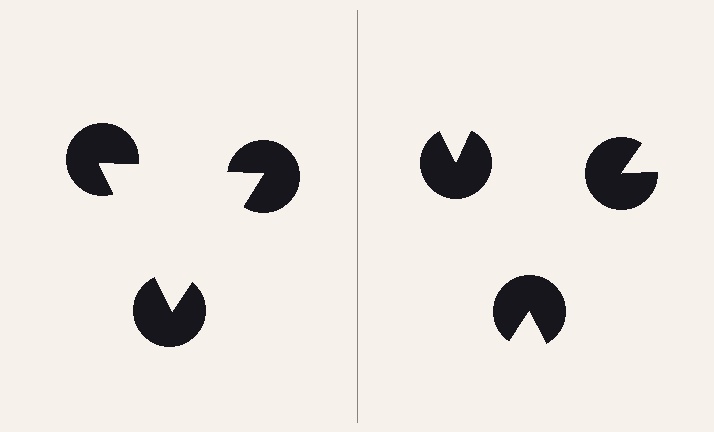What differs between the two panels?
The pac-man discs are positioned identically on both sides; only the wedge orientations differ. On the left they align to a triangle; on the right they are misaligned.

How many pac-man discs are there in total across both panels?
6 — 3 on each side.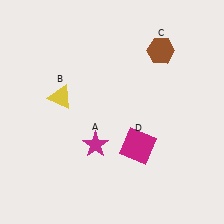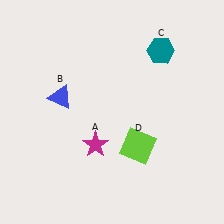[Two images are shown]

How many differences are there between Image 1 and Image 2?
There are 3 differences between the two images.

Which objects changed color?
B changed from yellow to blue. C changed from brown to teal. D changed from magenta to lime.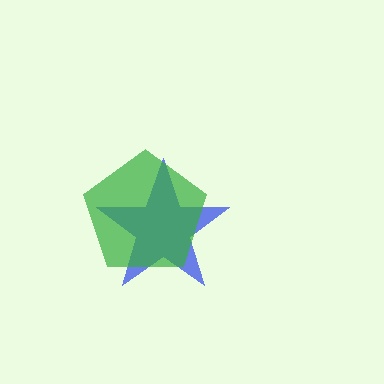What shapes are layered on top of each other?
The layered shapes are: a blue star, a green pentagon.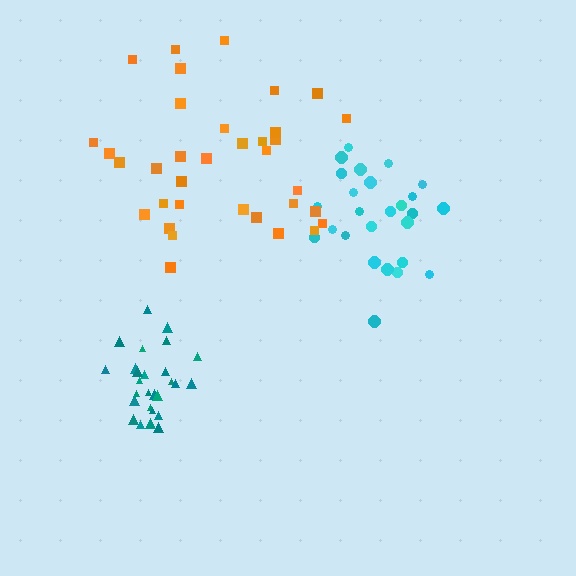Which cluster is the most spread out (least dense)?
Orange.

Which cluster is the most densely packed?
Teal.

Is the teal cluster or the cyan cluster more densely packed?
Teal.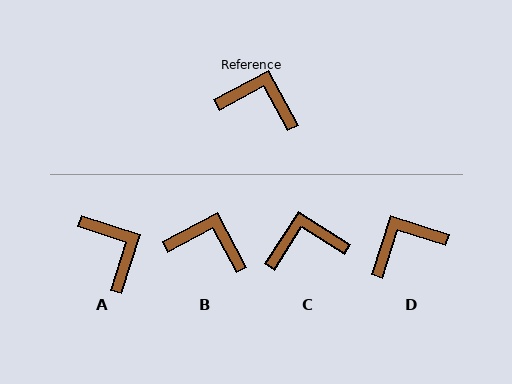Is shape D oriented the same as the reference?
No, it is off by about 44 degrees.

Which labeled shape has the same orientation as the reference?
B.